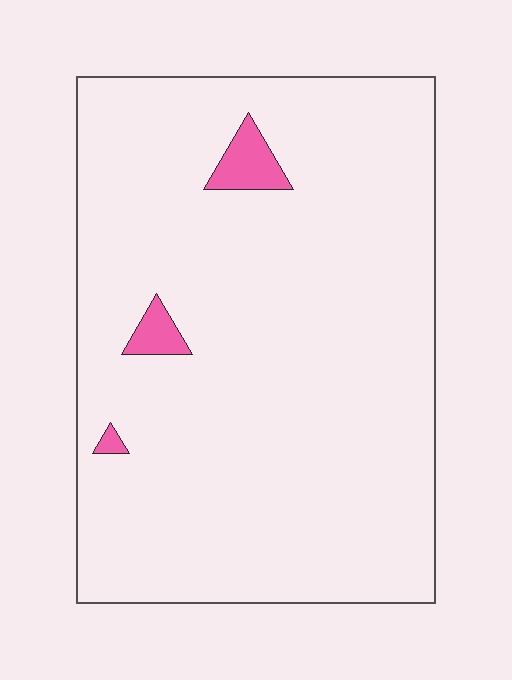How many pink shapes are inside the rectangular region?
3.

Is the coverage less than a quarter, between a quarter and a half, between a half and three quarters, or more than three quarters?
Less than a quarter.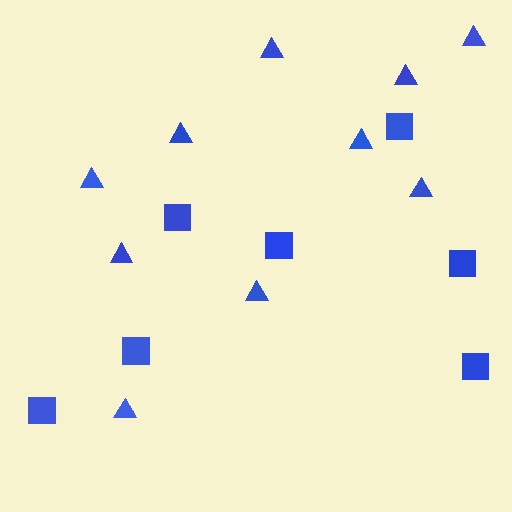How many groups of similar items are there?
There are 2 groups: one group of squares (7) and one group of triangles (10).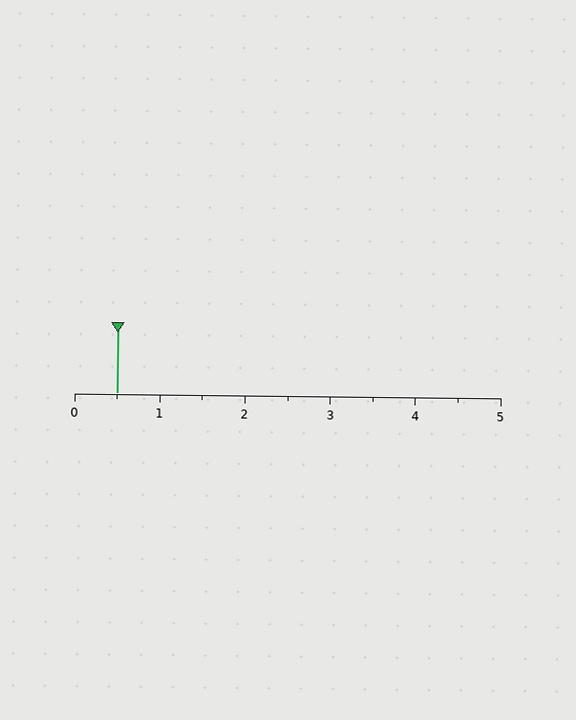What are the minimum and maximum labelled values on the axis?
The axis runs from 0 to 5.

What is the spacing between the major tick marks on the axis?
The major ticks are spaced 1 apart.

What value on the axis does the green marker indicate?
The marker indicates approximately 0.5.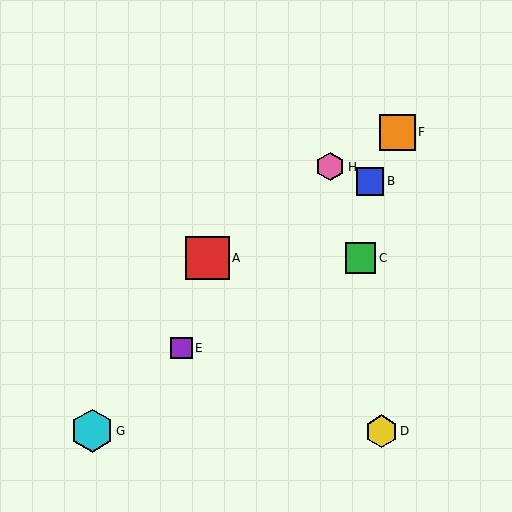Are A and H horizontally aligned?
No, A is at y≈258 and H is at y≈167.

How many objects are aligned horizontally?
2 objects (A, C) are aligned horizontally.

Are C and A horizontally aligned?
Yes, both are at y≈258.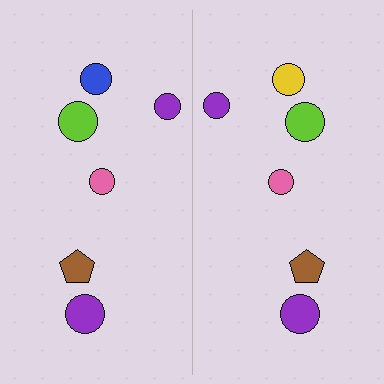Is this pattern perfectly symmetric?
No, the pattern is not perfectly symmetric. The yellow circle on the right side breaks the symmetry — its mirror counterpart is blue.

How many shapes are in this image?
There are 12 shapes in this image.